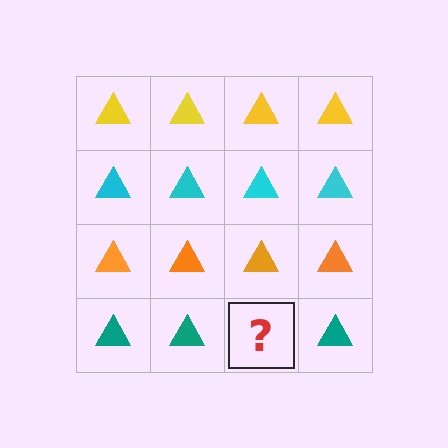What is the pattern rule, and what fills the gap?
The rule is that each row has a consistent color. The gap should be filled with a teal triangle.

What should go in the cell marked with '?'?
The missing cell should contain a teal triangle.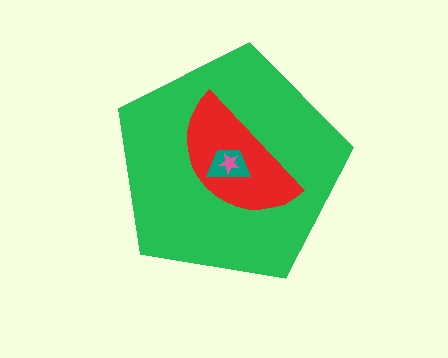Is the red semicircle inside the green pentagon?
Yes.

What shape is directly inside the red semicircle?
The teal trapezoid.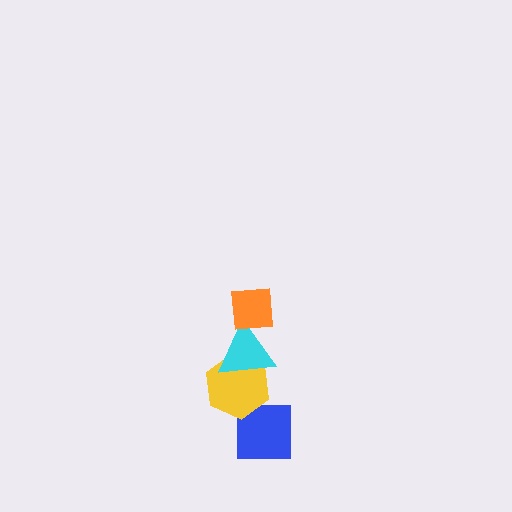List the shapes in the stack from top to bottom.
From top to bottom: the orange square, the cyan triangle, the yellow hexagon, the blue square.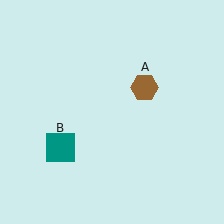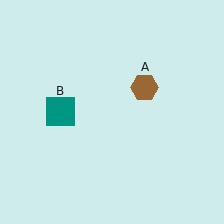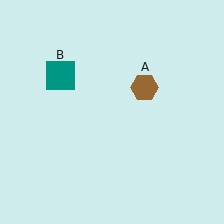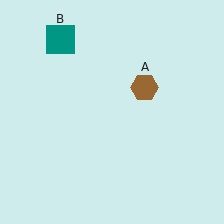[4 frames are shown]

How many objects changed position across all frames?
1 object changed position: teal square (object B).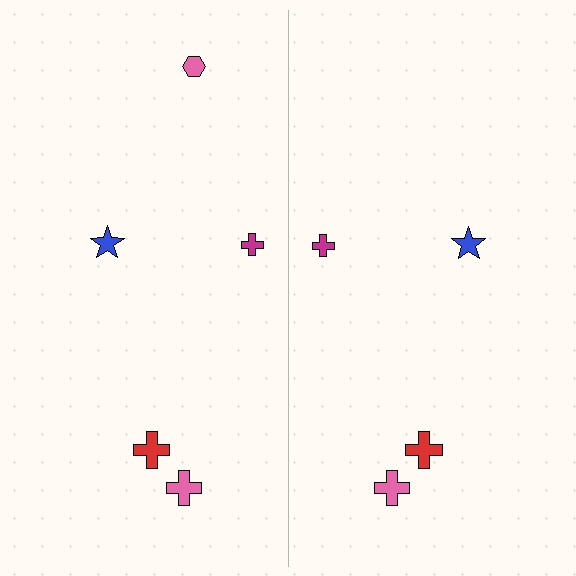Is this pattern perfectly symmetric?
No, the pattern is not perfectly symmetric. A pink hexagon is missing from the right side.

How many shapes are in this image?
There are 9 shapes in this image.